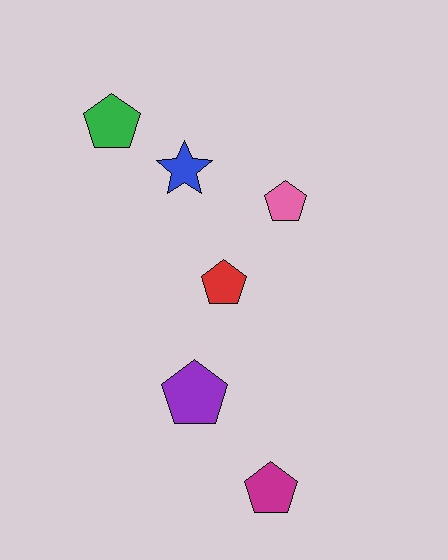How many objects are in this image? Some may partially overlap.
There are 6 objects.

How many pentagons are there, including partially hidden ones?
There are 5 pentagons.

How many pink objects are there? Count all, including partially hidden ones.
There is 1 pink object.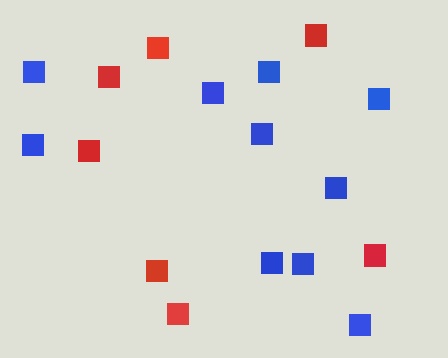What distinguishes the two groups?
There are 2 groups: one group of blue squares (10) and one group of red squares (7).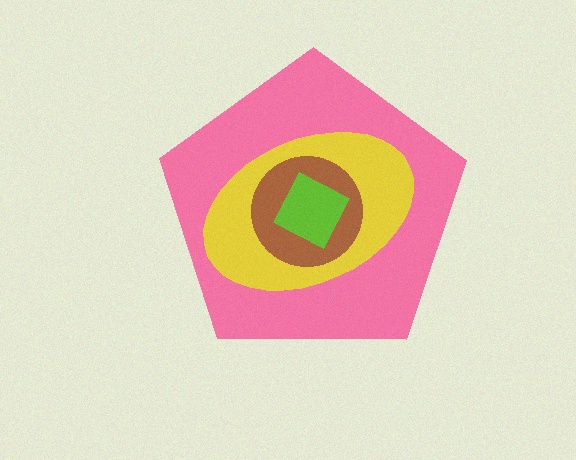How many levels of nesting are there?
4.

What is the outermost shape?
The pink pentagon.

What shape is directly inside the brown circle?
The lime square.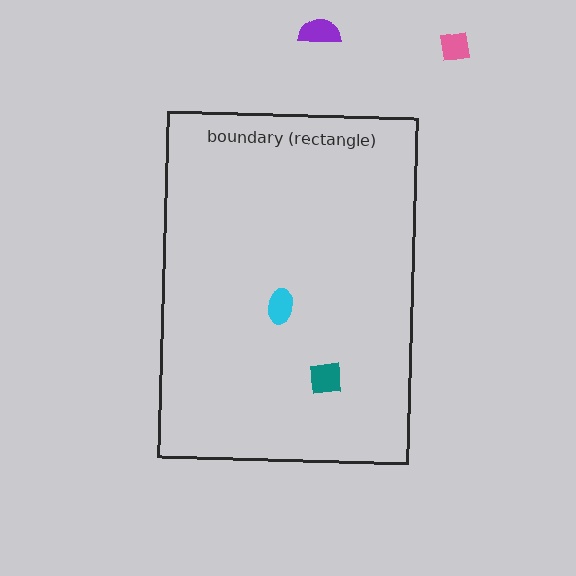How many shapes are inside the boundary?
2 inside, 2 outside.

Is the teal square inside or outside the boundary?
Inside.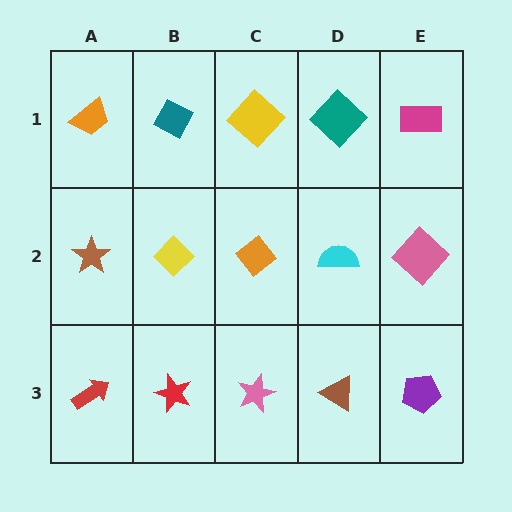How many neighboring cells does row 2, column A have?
3.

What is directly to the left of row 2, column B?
A brown star.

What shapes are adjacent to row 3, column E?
A pink diamond (row 2, column E), a brown triangle (row 3, column D).